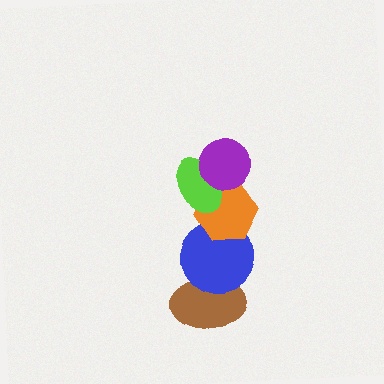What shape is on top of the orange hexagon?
The lime ellipse is on top of the orange hexagon.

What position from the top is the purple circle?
The purple circle is 1st from the top.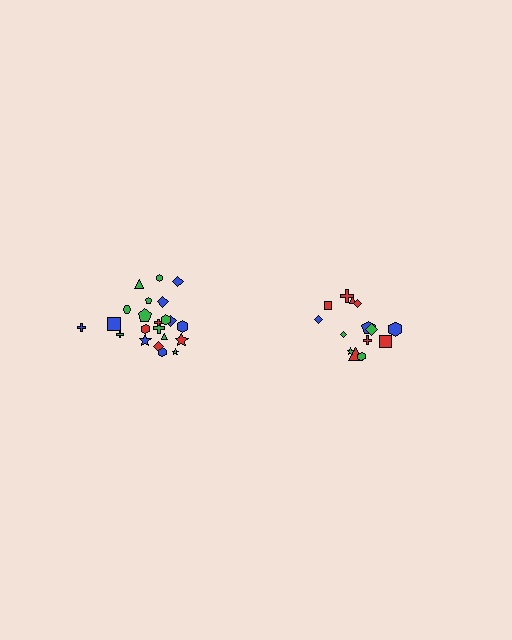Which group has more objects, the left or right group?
The left group.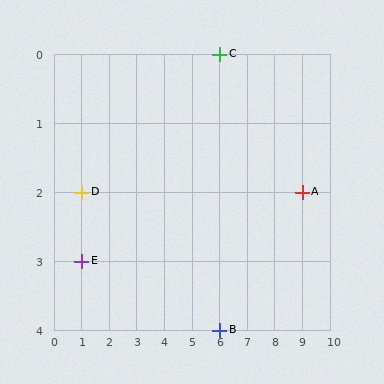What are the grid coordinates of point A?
Point A is at grid coordinates (9, 2).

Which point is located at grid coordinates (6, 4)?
Point B is at (6, 4).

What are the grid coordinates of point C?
Point C is at grid coordinates (6, 0).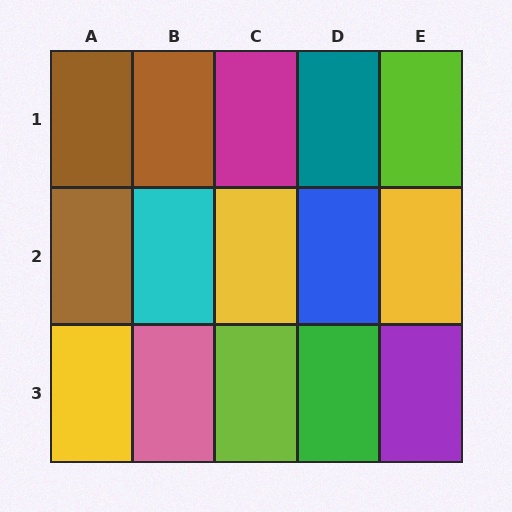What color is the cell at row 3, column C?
Lime.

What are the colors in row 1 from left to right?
Brown, brown, magenta, teal, lime.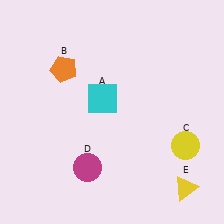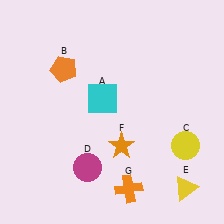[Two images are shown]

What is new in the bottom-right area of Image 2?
An orange cross (G) was added in the bottom-right area of Image 2.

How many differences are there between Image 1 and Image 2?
There are 2 differences between the two images.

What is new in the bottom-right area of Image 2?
An orange star (F) was added in the bottom-right area of Image 2.